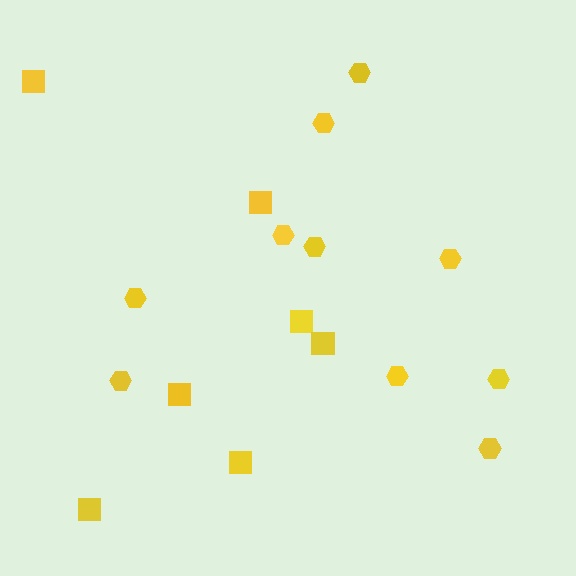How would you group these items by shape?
There are 2 groups: one group of hexagons (10) and one group of squares (7).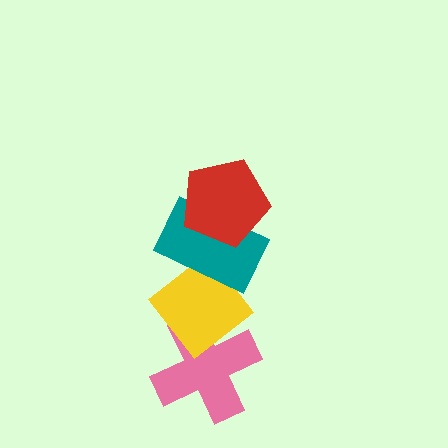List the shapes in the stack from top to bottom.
From top to bottom: the red pentagon, the teal rectangle, the yellow diamond, the pink cross.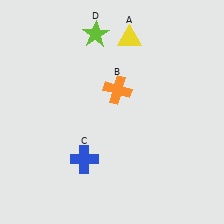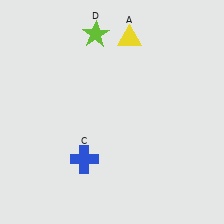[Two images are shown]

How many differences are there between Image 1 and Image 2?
There is 1 difference between the two images.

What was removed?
The orange cross (B) was removed in Image 2.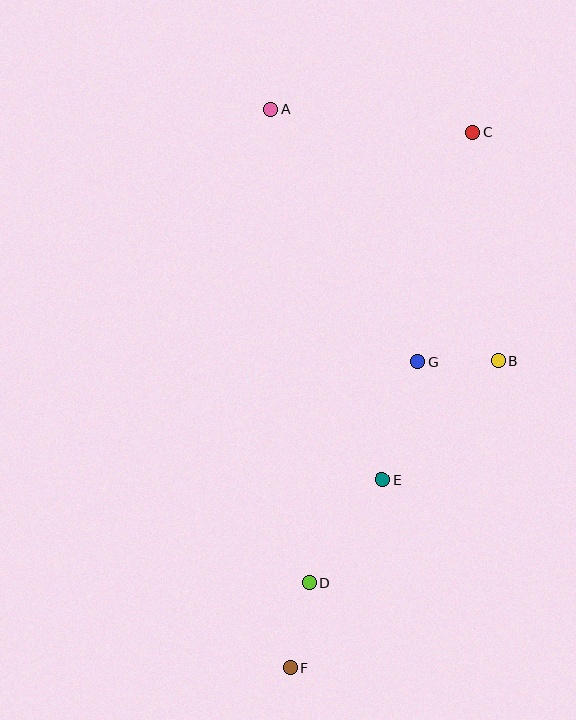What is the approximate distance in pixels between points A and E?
The distance between A and E is approximately 387 pixels.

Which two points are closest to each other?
Points B and G are closest to each other.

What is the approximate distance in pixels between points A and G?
The distance between A and G is approximately 293 pixels.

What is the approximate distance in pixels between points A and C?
The distance between A and C is approximately 204 pixels.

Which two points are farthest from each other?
Points C and F are farthest from each other.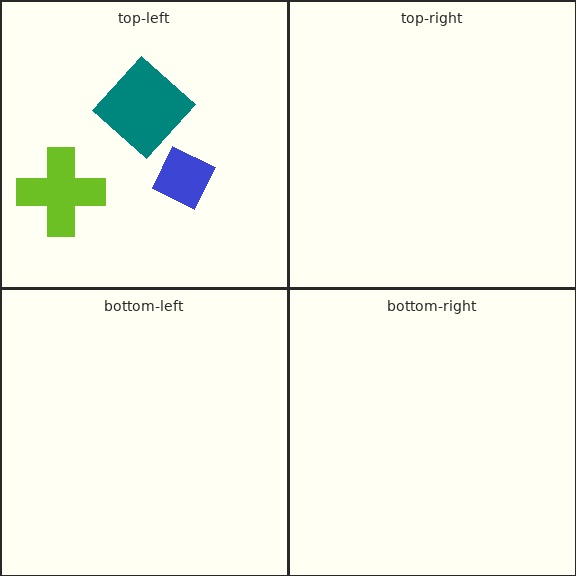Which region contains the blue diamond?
The top-left region.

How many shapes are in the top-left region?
3.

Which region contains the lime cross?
The top-left region.